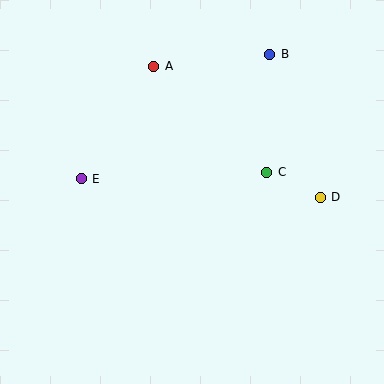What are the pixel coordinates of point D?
Point D is at (320, 197).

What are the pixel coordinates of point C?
Point C is at (267, 172).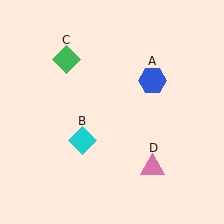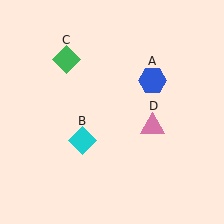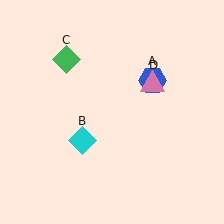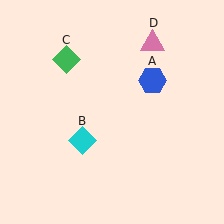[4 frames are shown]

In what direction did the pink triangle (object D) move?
The pink triangle (object D) moved up.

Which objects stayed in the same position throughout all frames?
Blue hexagon (object A) and cyan diamond (object B) and green diamond (object C) remained stationary.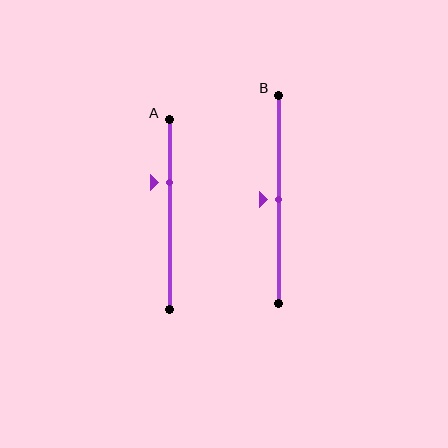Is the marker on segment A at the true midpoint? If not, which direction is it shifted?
No, the marker on segment A is shifted upward by about 17% of the segment length.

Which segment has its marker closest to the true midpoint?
Segment B has its marker closest to the true midpoint.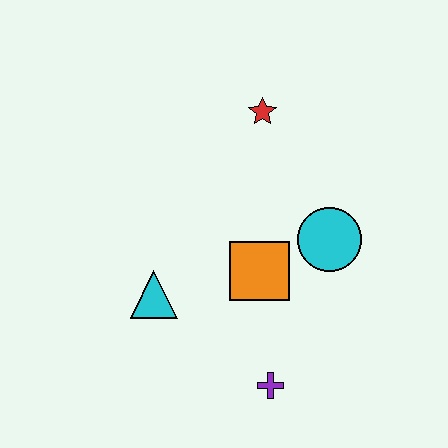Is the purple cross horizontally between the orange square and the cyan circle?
Yes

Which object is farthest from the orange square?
The red star is farthest from the orange square.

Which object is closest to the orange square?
The cyan circle is closest to the orange square.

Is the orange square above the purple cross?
Yes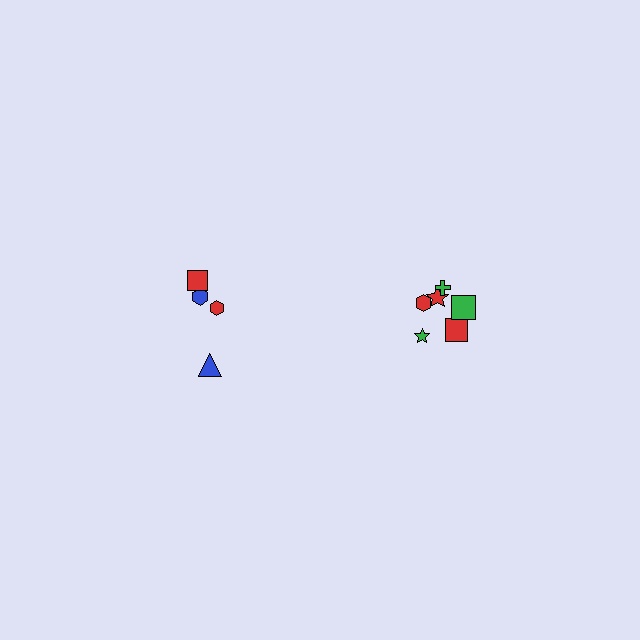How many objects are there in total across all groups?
There are 10 objects.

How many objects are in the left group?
There are 4 objects.